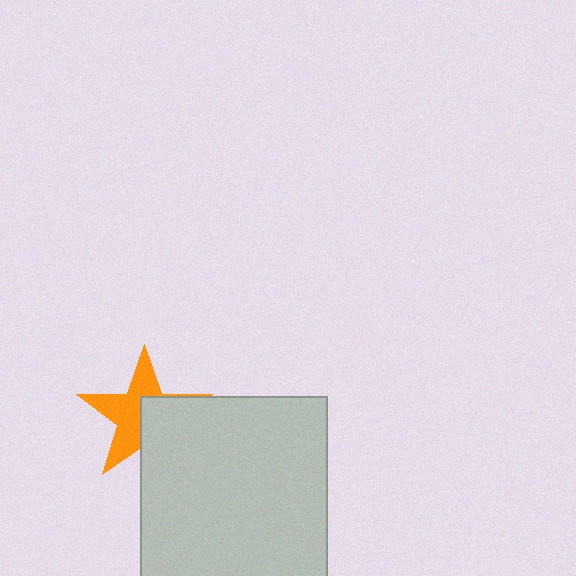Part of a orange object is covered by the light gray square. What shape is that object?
It is a star.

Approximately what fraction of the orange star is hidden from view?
Roughly 45% of the orange star is hidden behind the light gray square.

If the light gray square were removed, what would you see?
You would see the complete orange star.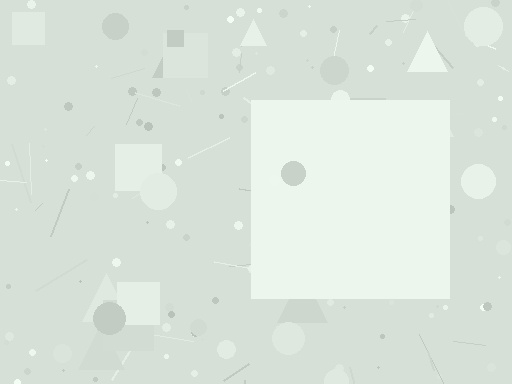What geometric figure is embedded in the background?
A square is embedded in the background.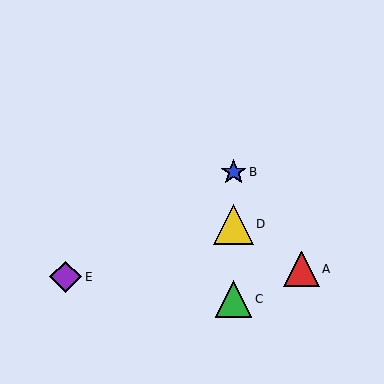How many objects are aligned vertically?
3 objects (B, C, D) are aligned vertically.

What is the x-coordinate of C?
Object C is at x≈234.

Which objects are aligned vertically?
Objects B, C, D are aligned vertically.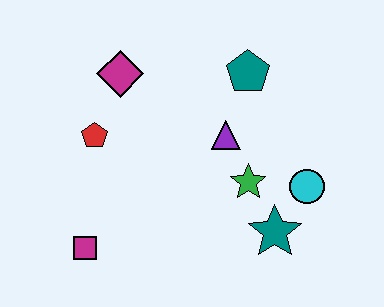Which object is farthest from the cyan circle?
The magenta square is farthest from the cyan circle.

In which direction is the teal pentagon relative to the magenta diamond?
The teal pentagon is to the right of the magenta diamond.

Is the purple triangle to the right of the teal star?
No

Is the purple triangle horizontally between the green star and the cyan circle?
No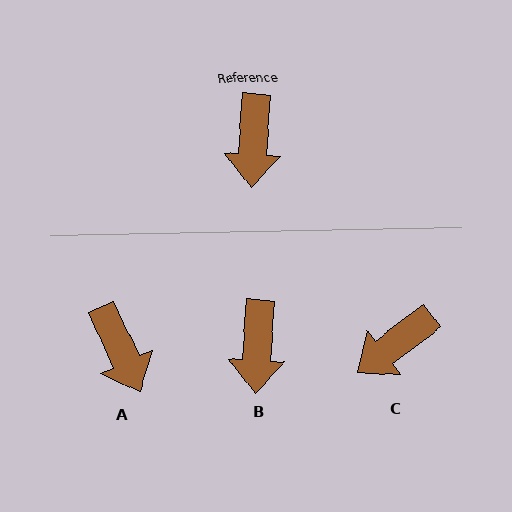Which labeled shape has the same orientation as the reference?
B.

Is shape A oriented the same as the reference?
No, it is off by about 28 degrees.